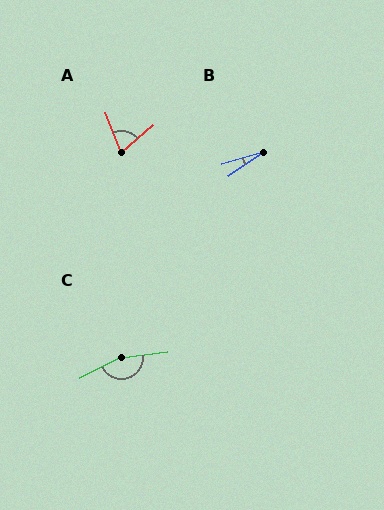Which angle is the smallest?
B, at approximately 18 degrees.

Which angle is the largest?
C, at approximately 160 degrees.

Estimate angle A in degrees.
Approximately 71 degrees.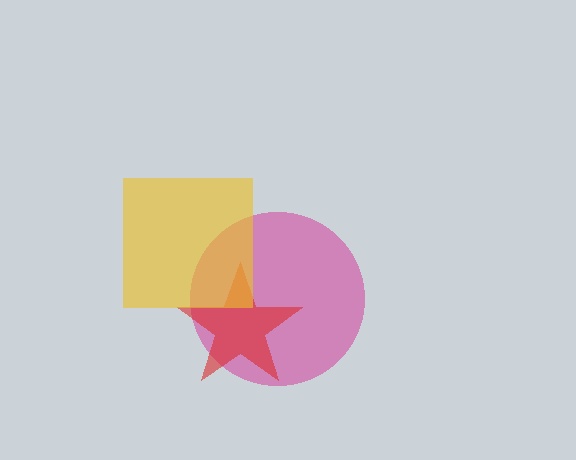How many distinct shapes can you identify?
There are 3 distinct shapes: a magenta circle, a red star, a yellow square.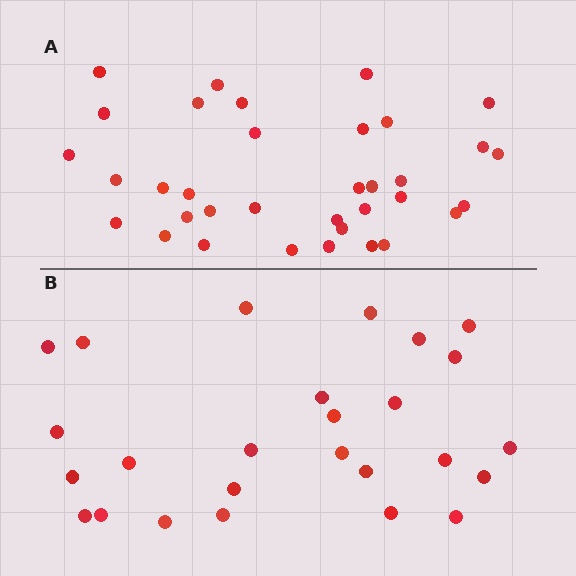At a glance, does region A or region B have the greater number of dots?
Region A (the top region) has more dots.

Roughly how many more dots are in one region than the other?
Region A has roughly 8 or so more dots than region B.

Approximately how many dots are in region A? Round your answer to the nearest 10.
About 40 dots. (The exact count is 35, which rounds to 40.)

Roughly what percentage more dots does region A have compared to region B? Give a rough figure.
About 35% more.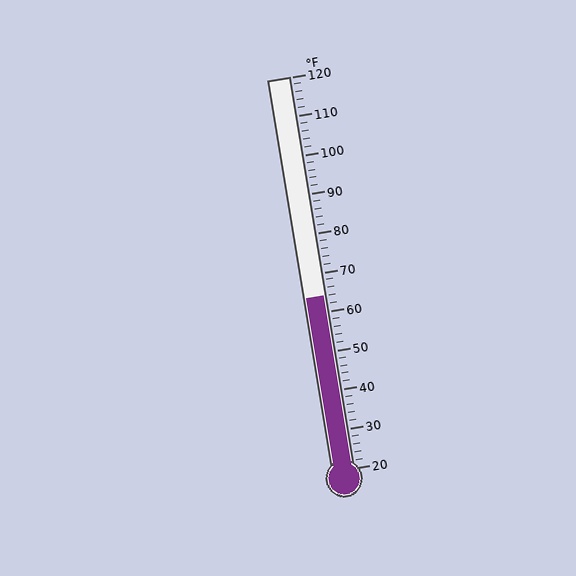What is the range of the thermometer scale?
The thermometer scale ranges from 20°F to 120°F.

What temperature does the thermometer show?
The thermometer shows approximately 64°F.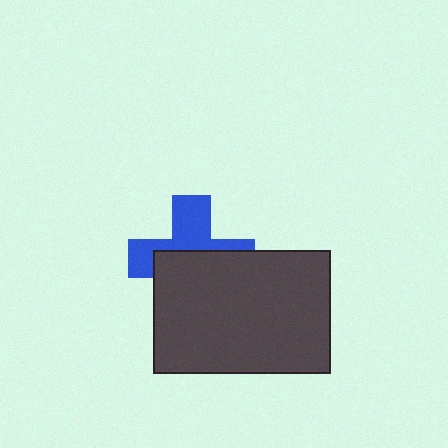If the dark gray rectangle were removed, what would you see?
You would see the complete blue cross.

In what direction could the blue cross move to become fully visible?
The blue cross could move up. That would shift it out from behind the dark gray rectangle entirely.